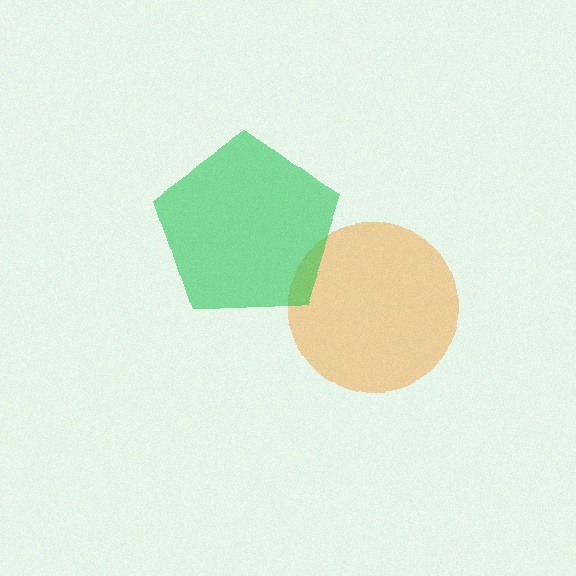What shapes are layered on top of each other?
The layered shapes are: an orange circle, a green pentagon.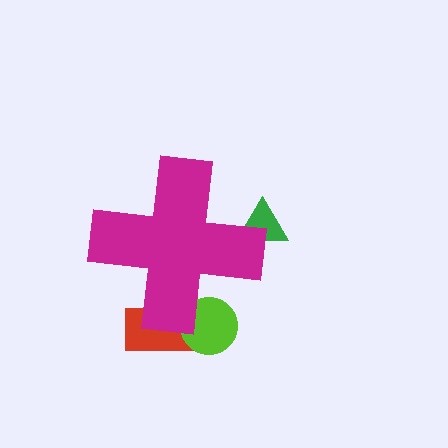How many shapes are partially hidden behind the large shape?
3 shapes are partially hidden.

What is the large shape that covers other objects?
A magenta cross.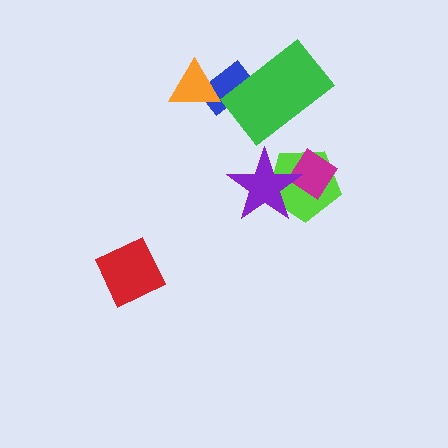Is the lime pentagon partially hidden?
Yes, it is partially covered by another shape.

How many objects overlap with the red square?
0 objects overlap with the red square.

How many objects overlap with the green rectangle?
1 object overlaps with the green rectangle.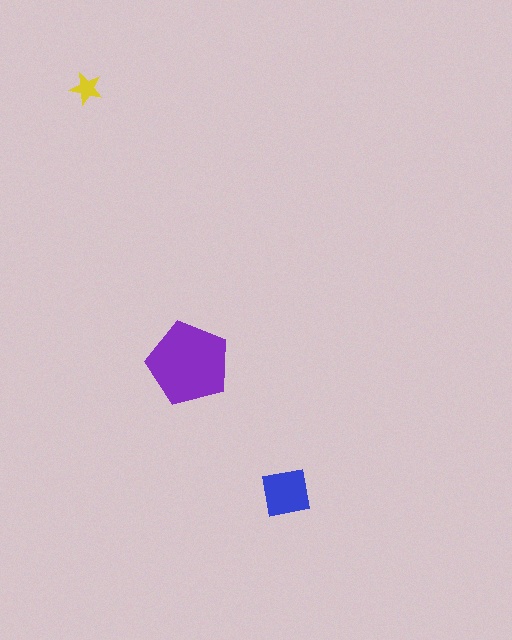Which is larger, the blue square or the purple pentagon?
The purple pentagon.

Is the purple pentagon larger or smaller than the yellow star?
Larger.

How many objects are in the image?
There are 3 objects in the image.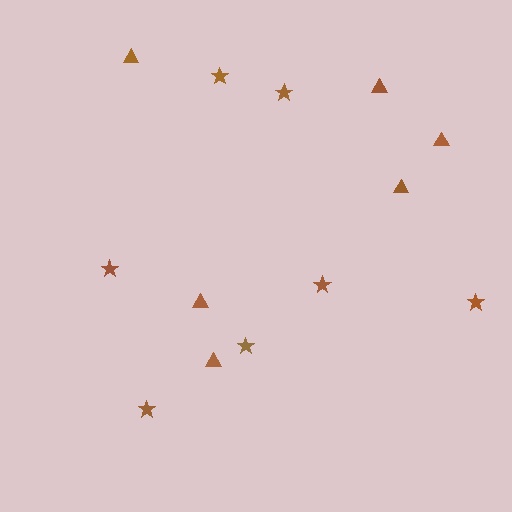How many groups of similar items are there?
There are 2 groups: one group of stars (7) and one group of triangles (6).